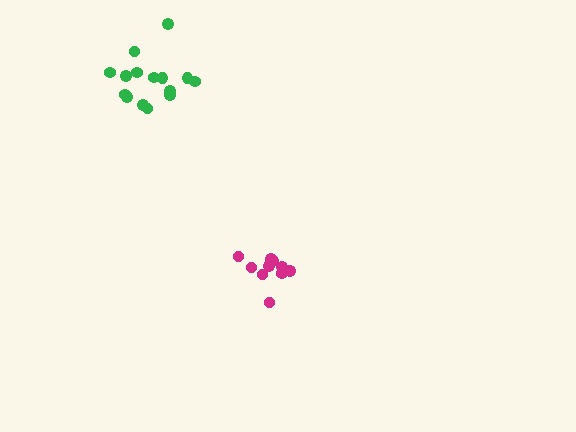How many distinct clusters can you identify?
There are 2 distinct clusters.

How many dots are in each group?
Group 1: 15 dots, Group 2: 10 dots (25 total).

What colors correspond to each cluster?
The clusters are colored: green, magenta.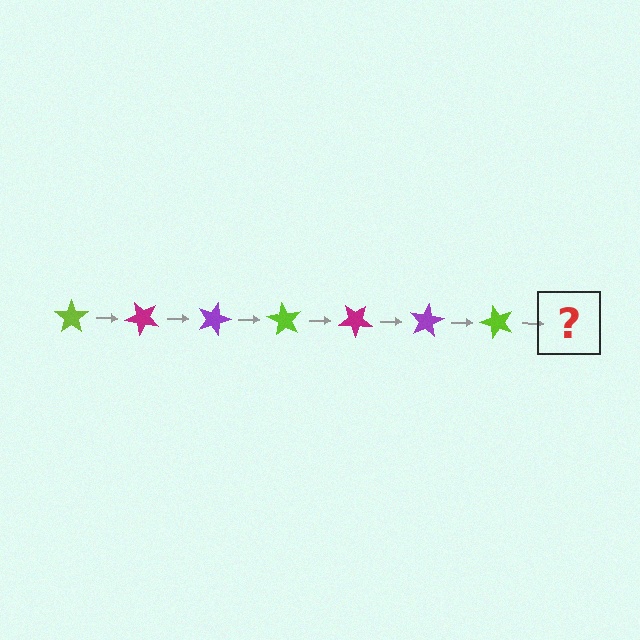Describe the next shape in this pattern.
It should be a magenta star, rotated 315 degrees from the start.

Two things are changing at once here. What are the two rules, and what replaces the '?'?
The two rules are that it rotates 45 degrees each step and the color cycles through lime, magenta, and purple. The '?' should be a magenta star, rotated 315 degrees from the start.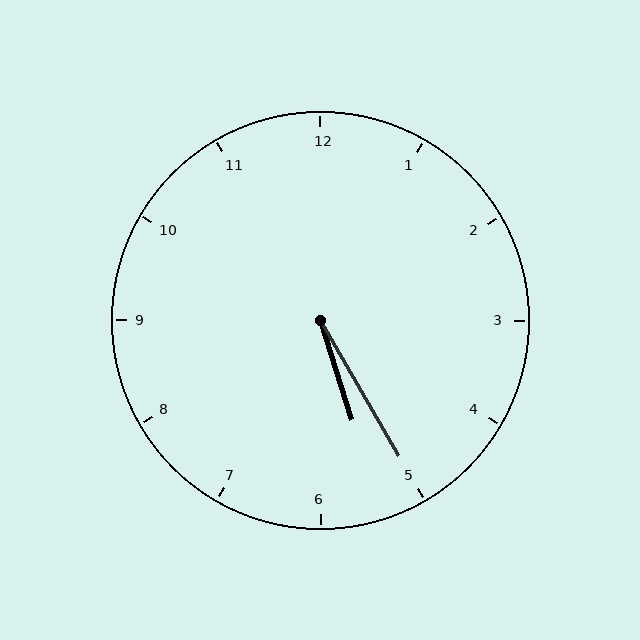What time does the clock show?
5:25.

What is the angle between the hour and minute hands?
Approximately 12 degrees.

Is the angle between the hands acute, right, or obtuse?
It is acute.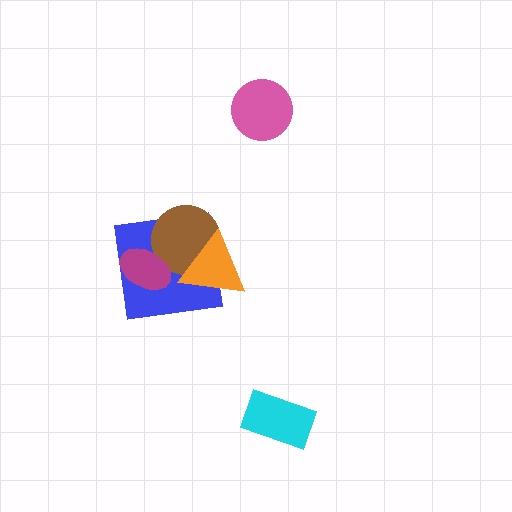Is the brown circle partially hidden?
Yes, it is partially covered by another shape.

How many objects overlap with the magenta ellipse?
2 objects overlap with the magenta ellipse.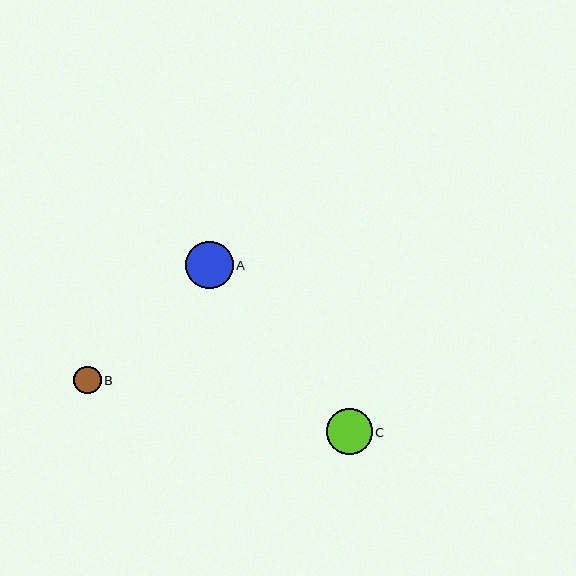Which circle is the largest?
Circle A is the largest with a size of approximately 47 pixels.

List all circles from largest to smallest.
From largest to smallest: A, C, B.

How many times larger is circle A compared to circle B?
Circle A is approximately 1.7 times the size of circle B.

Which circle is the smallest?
Circle B is the smallest with a size of approximately 27 pixels.